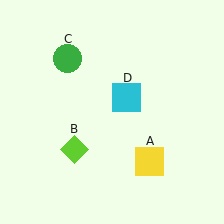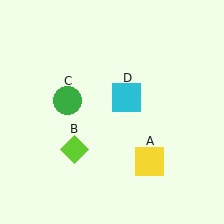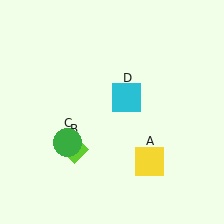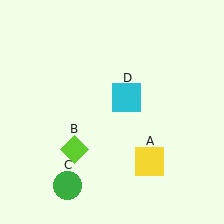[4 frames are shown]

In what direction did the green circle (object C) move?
The green circle (object C) moved down.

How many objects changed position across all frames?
1 object changed position: green circle (object C).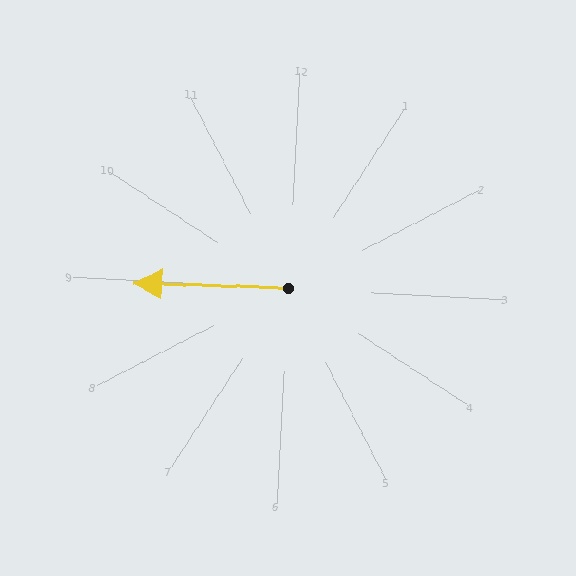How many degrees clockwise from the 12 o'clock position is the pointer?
Approximately 269 degrees.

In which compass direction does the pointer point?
West.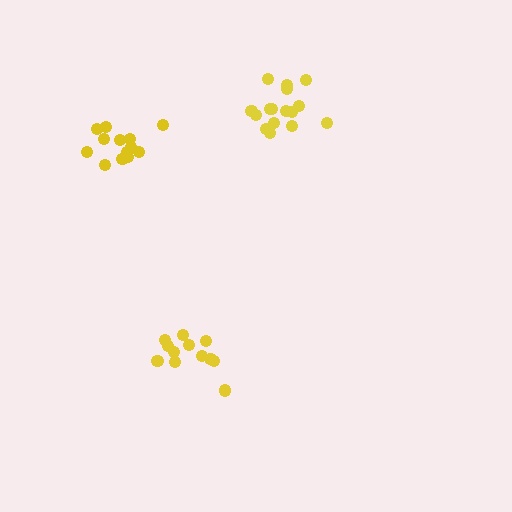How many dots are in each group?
Group 1: 12 dots, Group 2: 16 dots, Group 3: 13 dots (41 total).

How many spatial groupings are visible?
There are 3 spatial groupings.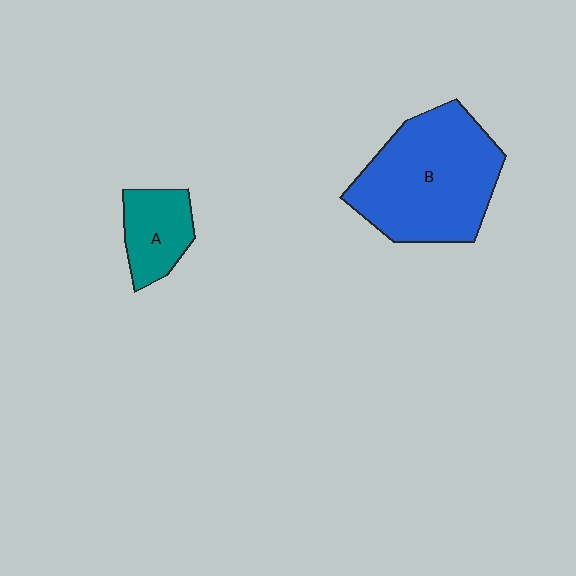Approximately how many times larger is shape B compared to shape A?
Approximately 2.7 times.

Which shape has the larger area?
Shape B (blue).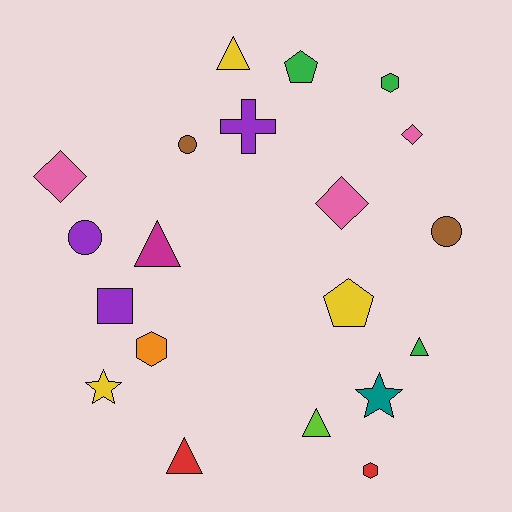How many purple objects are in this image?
There are 3 purple objects.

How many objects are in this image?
There are 20 objects.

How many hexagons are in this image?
There are 3 hexagons.